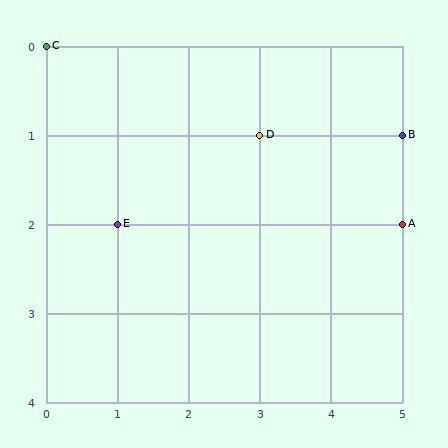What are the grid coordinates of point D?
Point D is at grid coordinates (3, 1).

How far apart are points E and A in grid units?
Points E and A are 4 columns apart.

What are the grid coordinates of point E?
Point E is at grid coordinates (1, 2).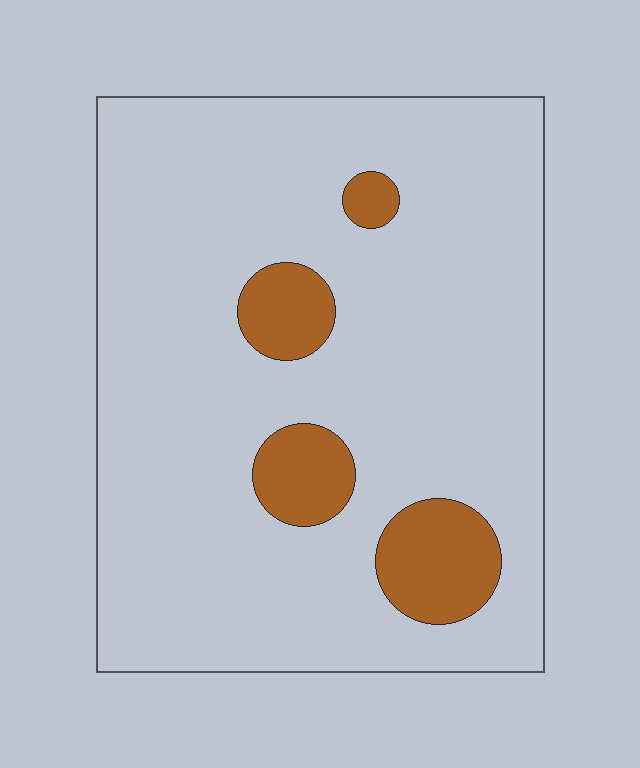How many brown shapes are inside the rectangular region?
4.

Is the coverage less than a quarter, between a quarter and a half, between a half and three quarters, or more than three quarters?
Less than a quarter.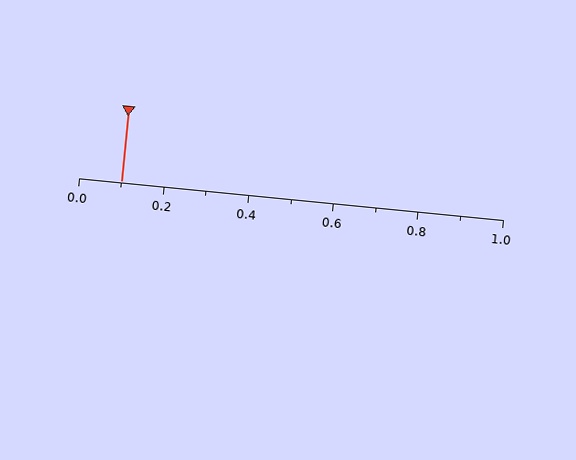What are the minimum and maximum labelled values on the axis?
The axis runs from 0.0 to 1.0.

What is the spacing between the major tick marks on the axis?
The major ticks are spaced 0.2 apart.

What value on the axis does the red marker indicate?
The marker indicates approximately 0.1.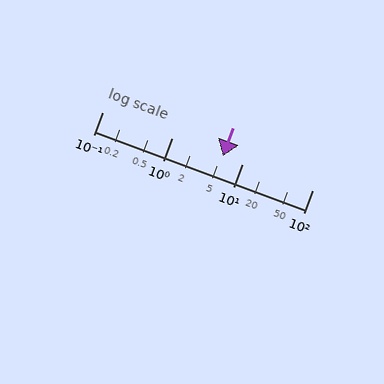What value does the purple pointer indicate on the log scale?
The pointer indicates approximately 5.2.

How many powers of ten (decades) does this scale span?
The scale spans 3 decades, from 0.1 to 100.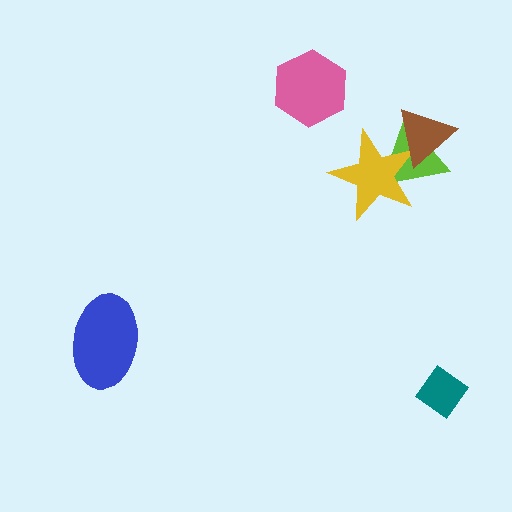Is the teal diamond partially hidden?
No, no other shape covers it.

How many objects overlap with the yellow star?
2 objects overlap with the yellow star.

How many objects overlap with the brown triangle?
2 objects overlap with the brown triangle.